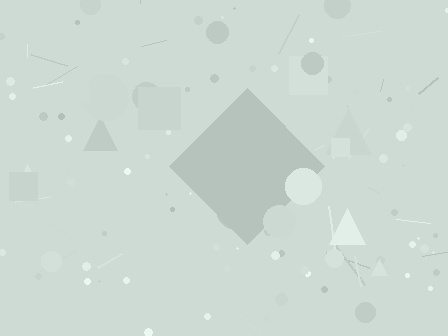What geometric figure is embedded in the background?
A diamond is embedded in the background.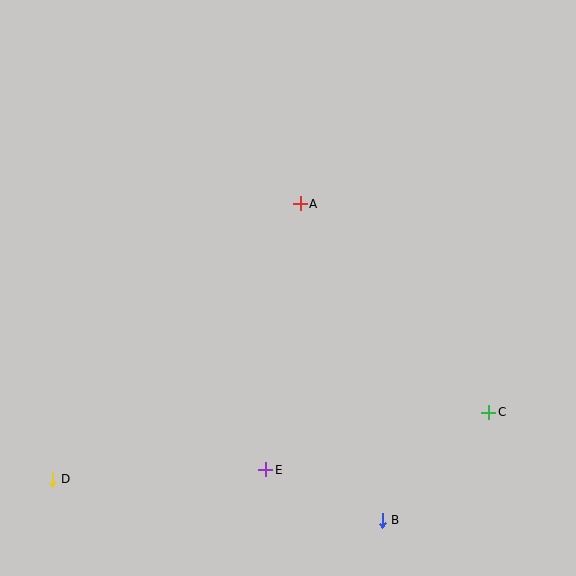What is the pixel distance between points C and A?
The distance between C and A is 281 pixels.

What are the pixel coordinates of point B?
Point B is at (382, 520).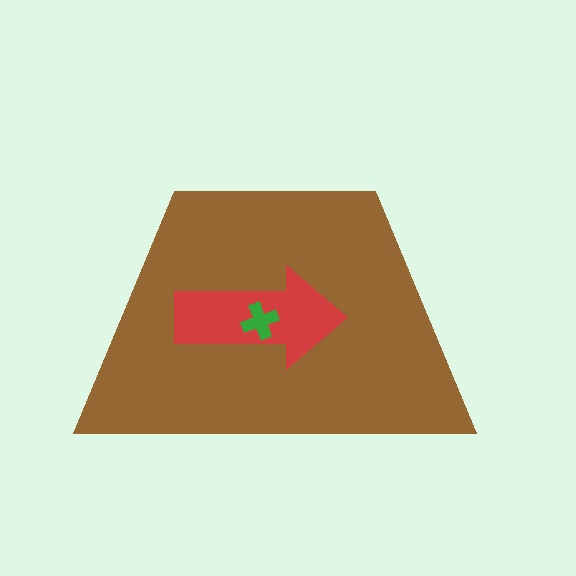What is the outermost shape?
The brown trapezoid.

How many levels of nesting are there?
3.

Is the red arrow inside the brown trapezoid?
Yes.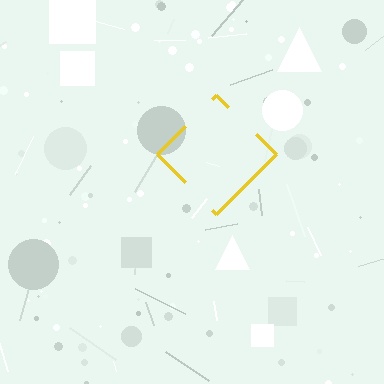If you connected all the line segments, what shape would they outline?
They would outline a diamond.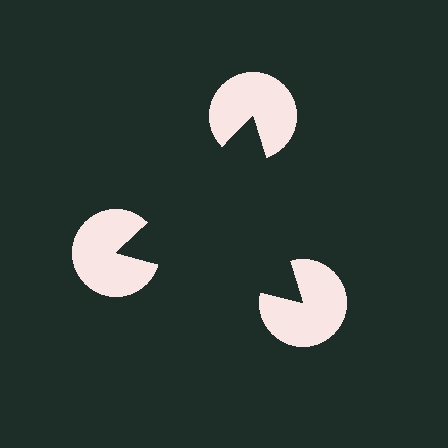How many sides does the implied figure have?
3 sides.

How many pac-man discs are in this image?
There are 3 — one at each vertex of the illusory triangle.